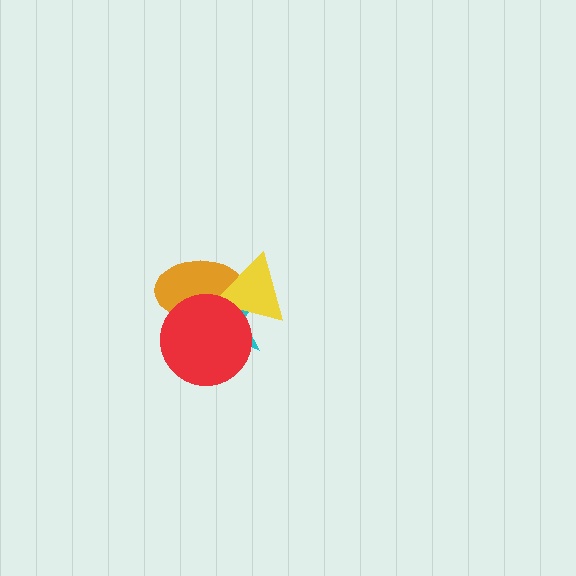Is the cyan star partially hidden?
Yes, it is partially covered by another shape.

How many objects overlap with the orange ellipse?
3 objects overlap with the orange ellipse.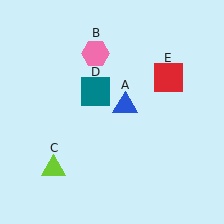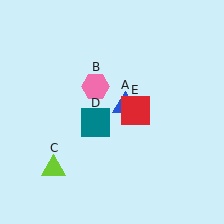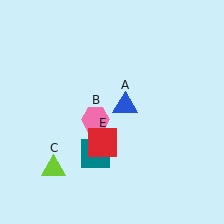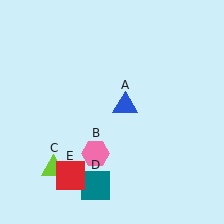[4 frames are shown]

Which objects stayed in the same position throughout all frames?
Blue triangle (object A) and lime triangle (object C) remained stationary.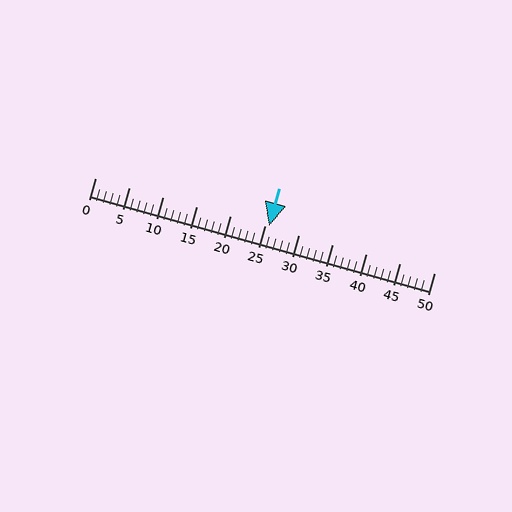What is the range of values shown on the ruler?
The ruler shows values from 0 to 50.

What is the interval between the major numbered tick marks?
The major tick marks are spaced 5 units apart.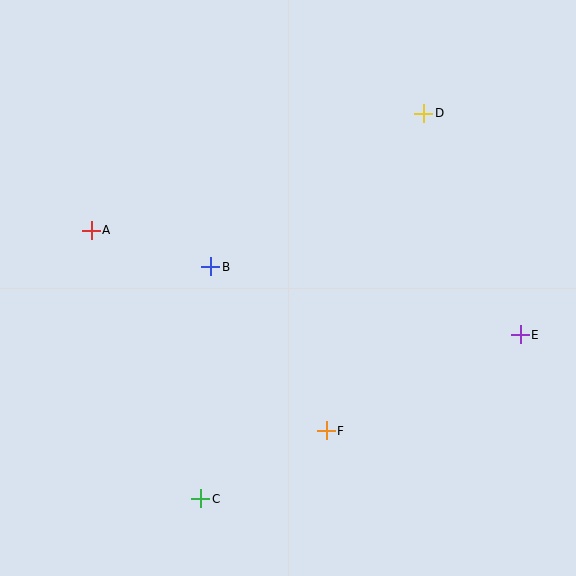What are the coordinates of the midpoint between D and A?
The midpoint between D and A is at (257, 172).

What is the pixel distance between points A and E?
The distance between A and E is 442 pixels.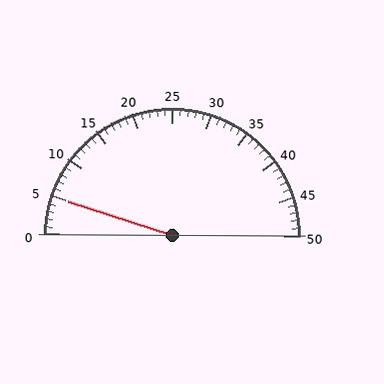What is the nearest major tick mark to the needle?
The nearest major tick mark is 5.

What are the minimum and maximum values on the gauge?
The gauge ranges from 0 to 50.